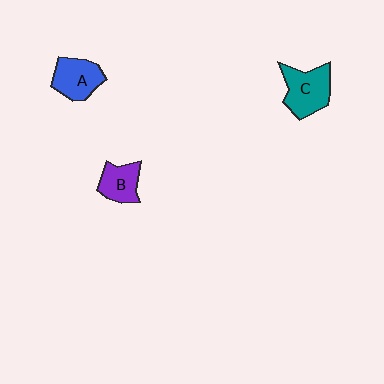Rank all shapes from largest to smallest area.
From largest to smallest: C (teal), A (blue), B (purple).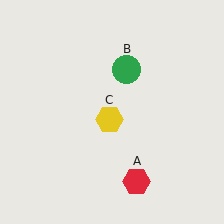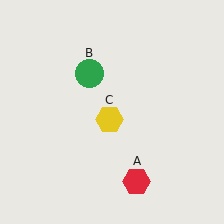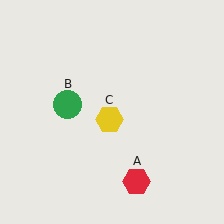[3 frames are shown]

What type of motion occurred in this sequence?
The green circle (object B) rotated counterclockwise around the center of the scene.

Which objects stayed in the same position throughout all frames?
Red hexagon (object A) and yellow hexagon (object C) remained stationary.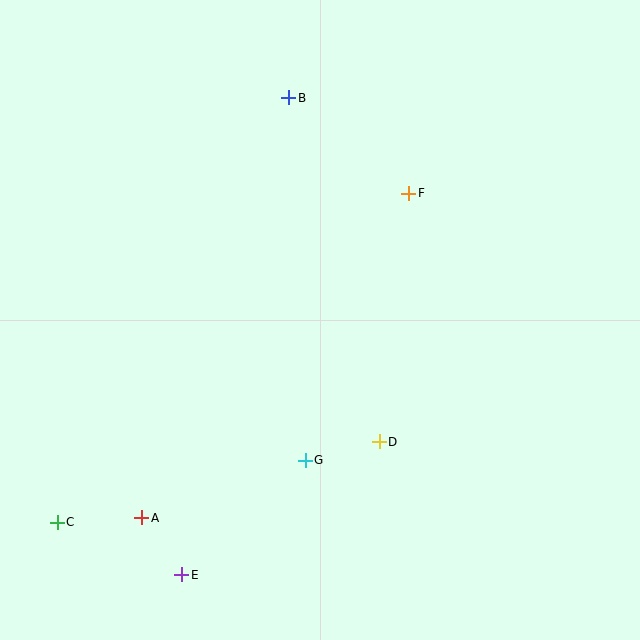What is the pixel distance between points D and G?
The distance between D and G is 76 pixels.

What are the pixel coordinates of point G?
Point G is at (305, 460).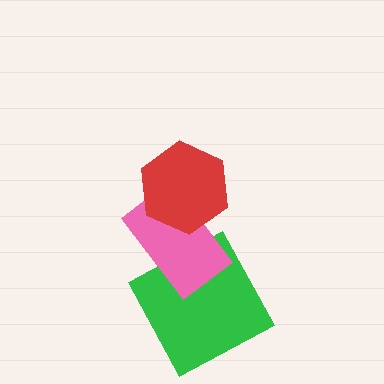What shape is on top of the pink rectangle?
The red hexagon is on top of the pink rectangle.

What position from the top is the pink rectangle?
The pink rectangle is 2nd from the top.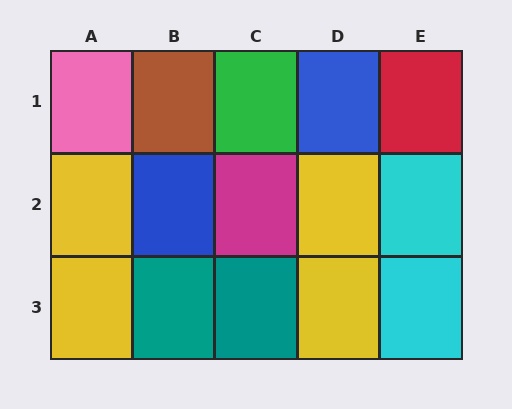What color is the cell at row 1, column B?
Brown.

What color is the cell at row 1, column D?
Blue.